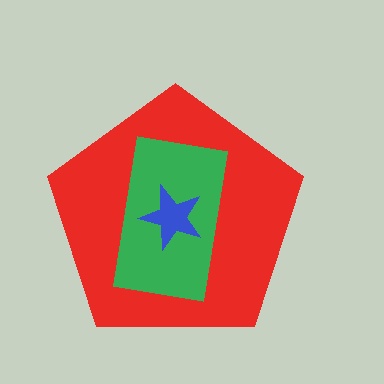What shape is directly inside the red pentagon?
The green rectangle.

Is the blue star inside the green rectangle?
Yes.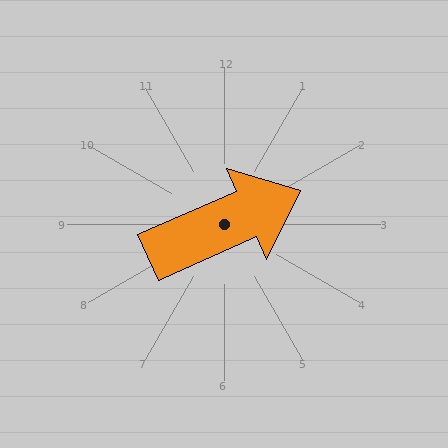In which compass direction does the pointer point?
Northeast.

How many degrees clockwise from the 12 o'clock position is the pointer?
Approximately 66 degrees.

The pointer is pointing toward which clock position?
Roughly 2 o'clock.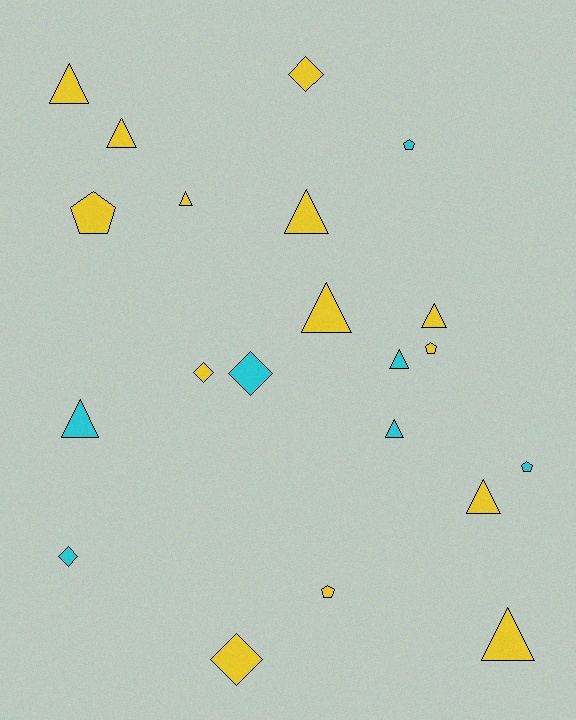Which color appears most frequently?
Yellow, with 14 objects.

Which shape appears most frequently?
Triangle, with 11 objects.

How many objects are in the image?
There are 21 objects.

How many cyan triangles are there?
There are 3 cyan triangles.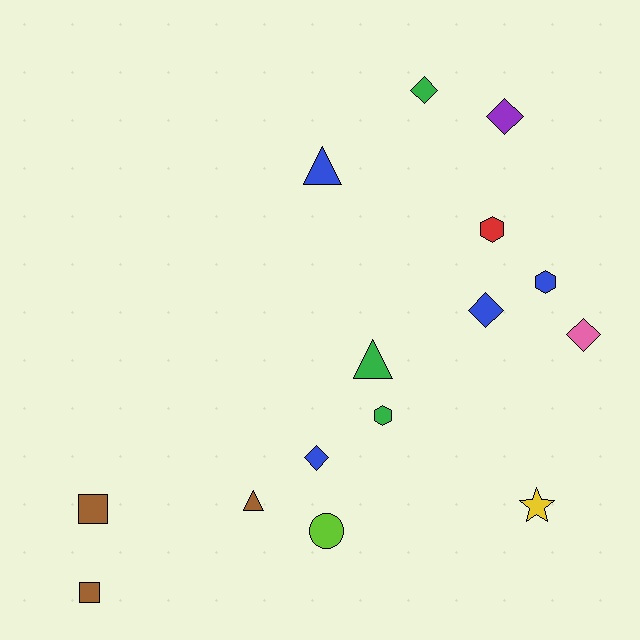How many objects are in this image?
There are 15 objects.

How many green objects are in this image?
There are 3 green objects.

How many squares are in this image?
There are 2 squares.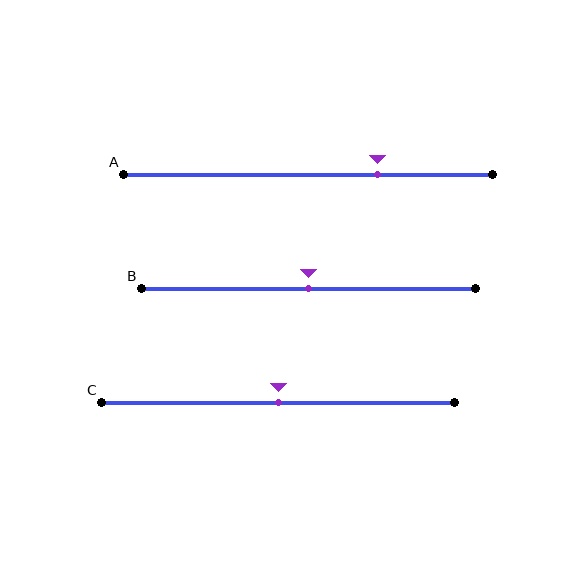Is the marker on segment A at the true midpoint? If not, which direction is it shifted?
No, the marker on segment A is shifted to the right by about 19% of the segment length.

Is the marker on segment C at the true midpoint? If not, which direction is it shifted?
Yes, the marker on segment C is at the true midpoint.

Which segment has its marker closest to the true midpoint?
Segment B has its marker closest to the true midpoint.